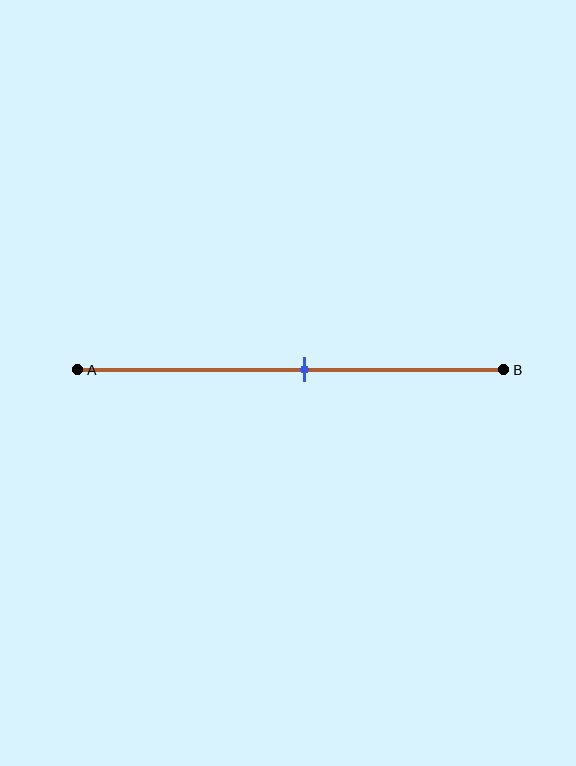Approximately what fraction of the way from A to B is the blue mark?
The blue mark is approximately 55% of the way from A to B.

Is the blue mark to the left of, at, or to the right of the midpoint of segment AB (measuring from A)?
The blue mark is to the right of the midpoint of segment AB.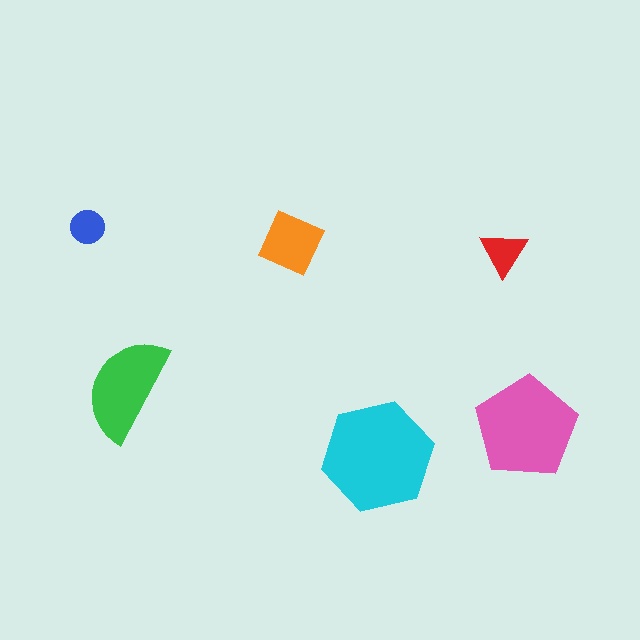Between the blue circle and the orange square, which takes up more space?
The orange square.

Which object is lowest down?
The cyan hexagon is bottommost.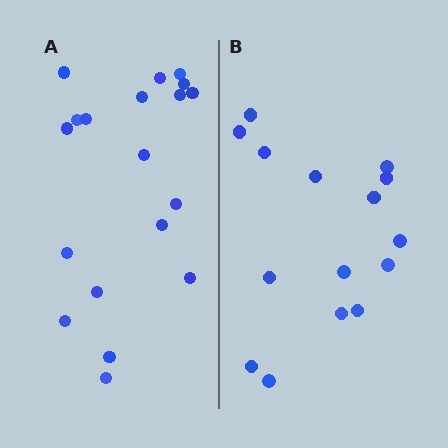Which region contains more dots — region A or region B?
Region A (the left region) has more dots.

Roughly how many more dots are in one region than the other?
Region A has about 4 more dots than region B.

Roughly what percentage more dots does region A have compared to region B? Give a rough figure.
About 25% more.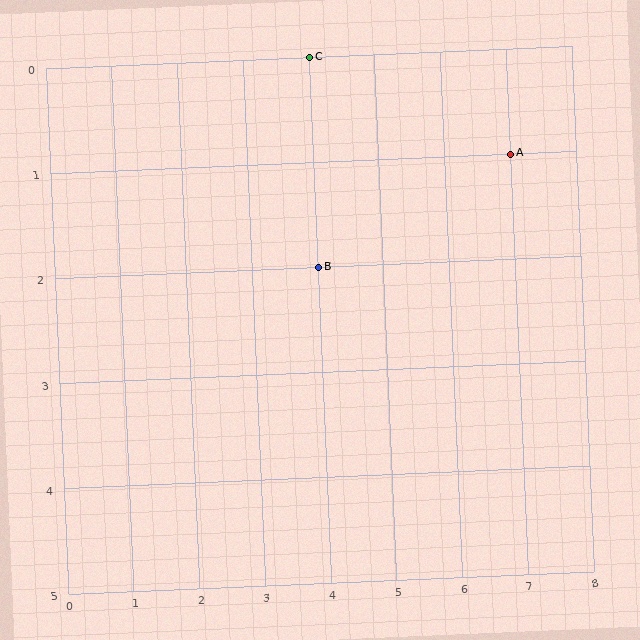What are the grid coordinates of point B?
Point B is at grid coordinates (4, 2).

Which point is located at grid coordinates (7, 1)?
Point A is at (7, 1).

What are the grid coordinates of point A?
Point A is at grid coordinates (7, 1).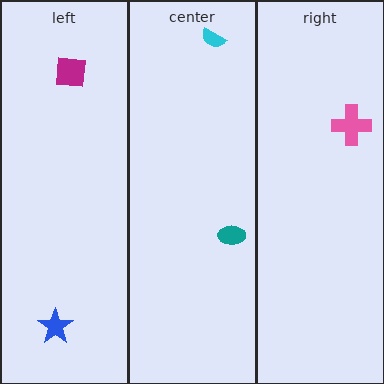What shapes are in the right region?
The pink cross.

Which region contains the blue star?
The left region.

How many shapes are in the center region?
2.